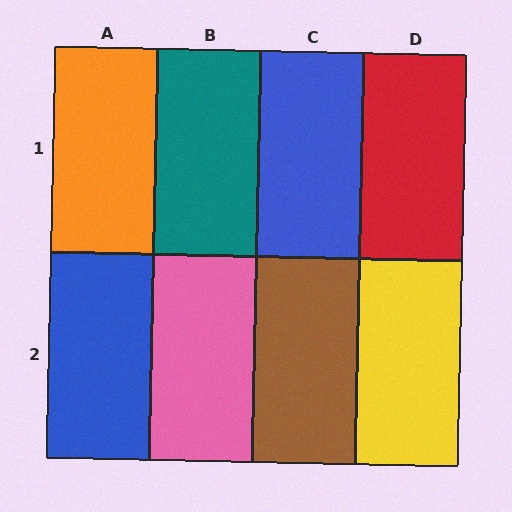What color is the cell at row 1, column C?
Blue.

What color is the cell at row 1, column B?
Teal.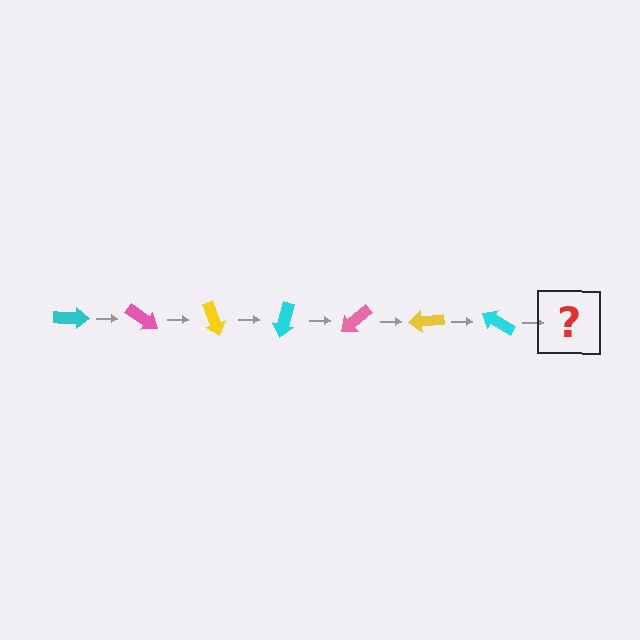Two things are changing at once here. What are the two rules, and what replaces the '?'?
The two rules are that it rotates 35 degrees each step and the color cycles through cyan, pink, and yellow. The '?' should be a pink arrow, rotated 245 degrees from the start.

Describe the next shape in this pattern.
It should be a pink arrow, rotated 245 degrees from the start.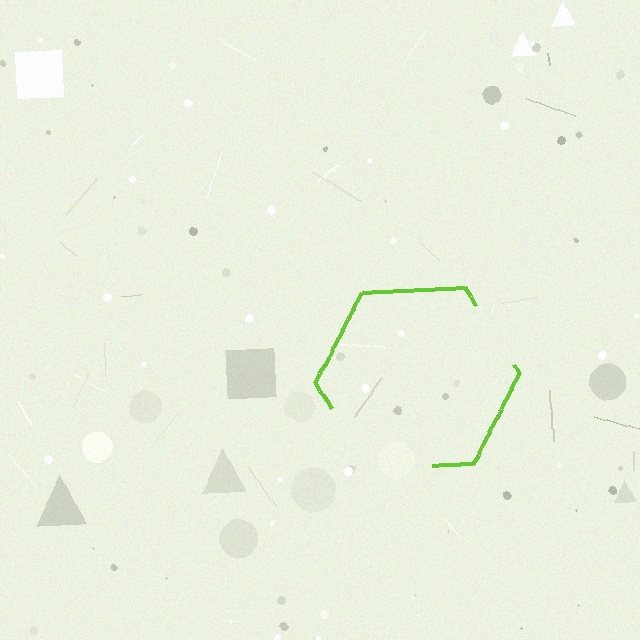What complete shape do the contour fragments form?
The contour fragments form a hexagon.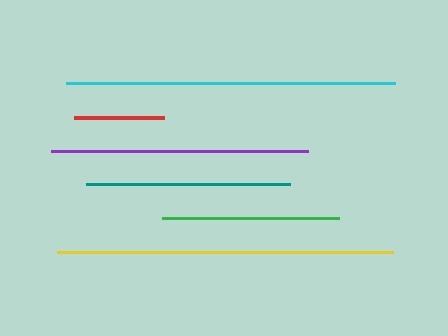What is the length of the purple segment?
The purple segment is approximately 257 pixels long.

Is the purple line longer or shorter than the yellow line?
The yellow line is longer than the purple line.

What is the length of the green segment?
The green segment is approximately 177 pixels long.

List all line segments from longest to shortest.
From longest to shortest: yellow, cyan, purple, teal, green, red.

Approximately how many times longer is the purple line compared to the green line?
The purple line is approximately 1.5 times the length of the green line.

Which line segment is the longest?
The yellow line is the longest at approximately 336 pixels.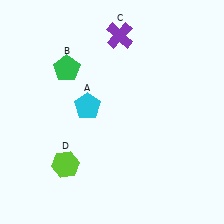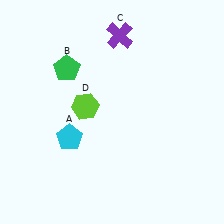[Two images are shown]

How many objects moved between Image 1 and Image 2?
2 objects moved between the two images.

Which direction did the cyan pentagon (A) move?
The cyan pentagon (A) moved down.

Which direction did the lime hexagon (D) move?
The lime hexagon (D) moved up.